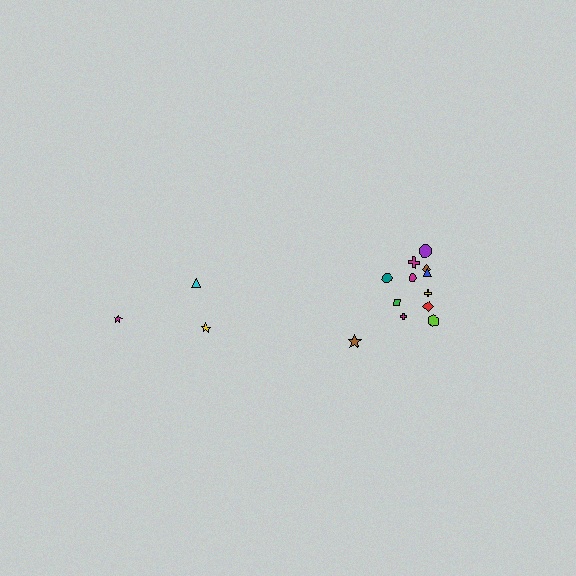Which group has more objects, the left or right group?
The right group.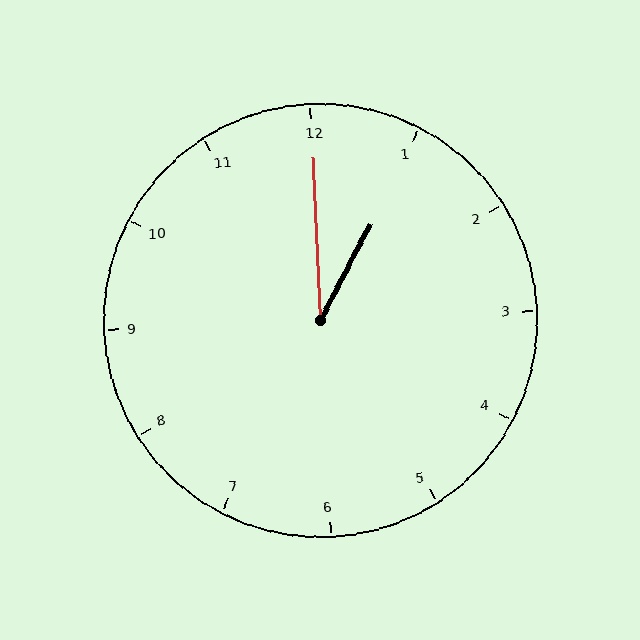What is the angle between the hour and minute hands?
Approximately 30 degrees.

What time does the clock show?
1:00.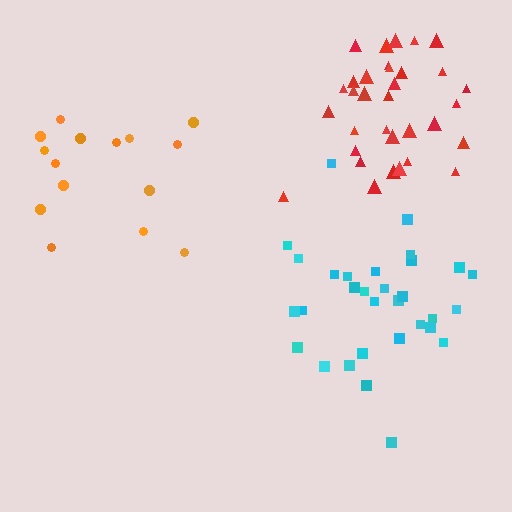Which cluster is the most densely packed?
Red.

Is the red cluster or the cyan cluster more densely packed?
Red.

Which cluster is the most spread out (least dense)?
Orange.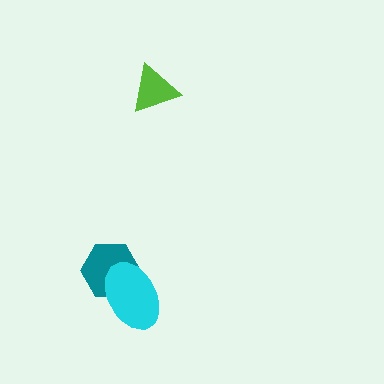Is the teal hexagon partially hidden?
Yes, it is partially covered by another shape.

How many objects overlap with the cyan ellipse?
1 object overlaps with the cyan ellipse.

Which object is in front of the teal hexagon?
The cyan ellipse is in front of the teal hexagon.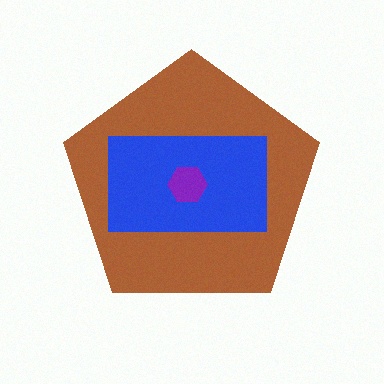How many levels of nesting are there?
3.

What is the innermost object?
The purple hexagon.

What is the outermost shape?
The brown pentagon.